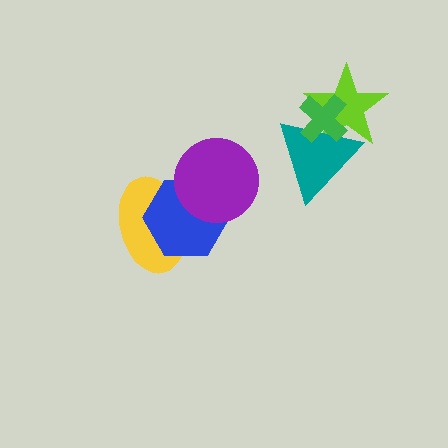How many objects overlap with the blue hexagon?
2 objects overlap with the blue hexagon.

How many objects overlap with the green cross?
2 objects overlap with the green cross.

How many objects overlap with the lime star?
2 objects overlap with the lime star.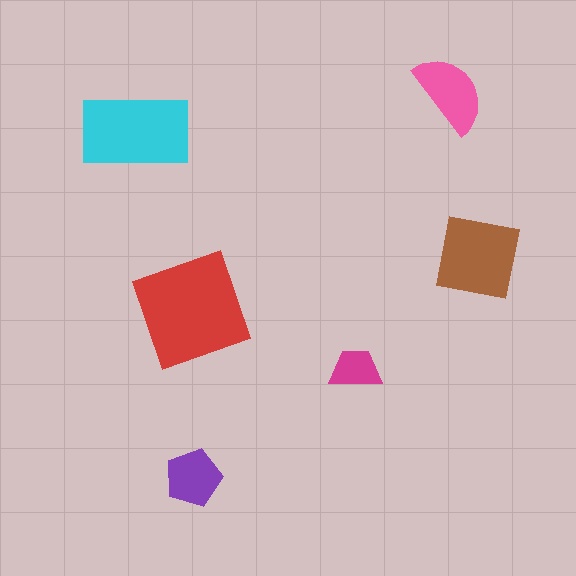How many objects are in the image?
There are 6 objects in the image.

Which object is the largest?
The red square.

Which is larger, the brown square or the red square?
The red square.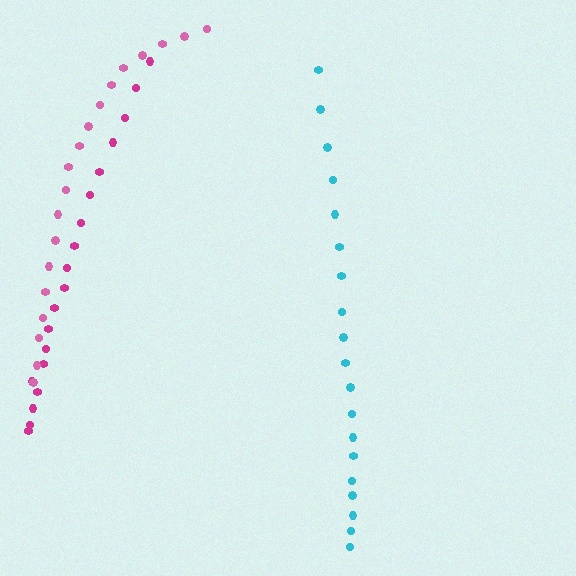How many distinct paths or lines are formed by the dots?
There are 3 distinct paths.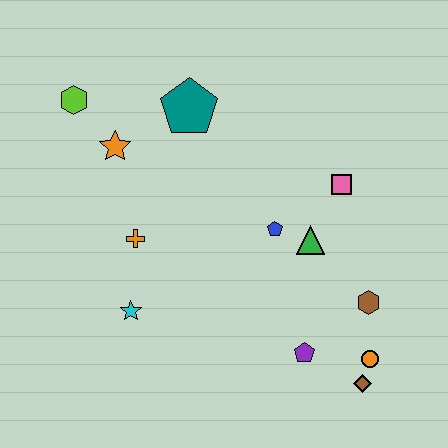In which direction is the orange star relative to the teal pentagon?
The orange star is to the left of the teal pentagon.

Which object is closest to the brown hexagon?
The orange circle is closest to the brown hexagon.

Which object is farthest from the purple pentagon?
The lime hexagon is farthest from the purple pentagon.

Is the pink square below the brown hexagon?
No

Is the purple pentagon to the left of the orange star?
No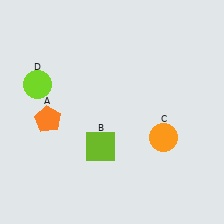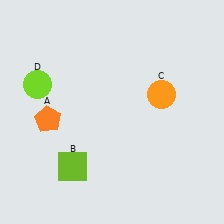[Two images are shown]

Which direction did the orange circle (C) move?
The orange circle (C) moved up.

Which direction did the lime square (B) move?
The lime square (B) moved left.